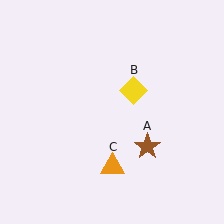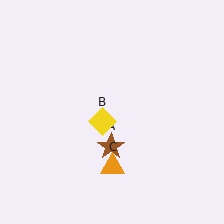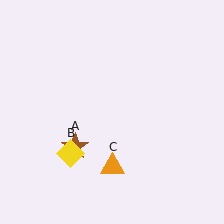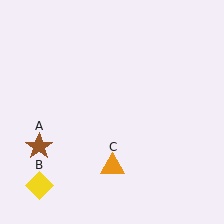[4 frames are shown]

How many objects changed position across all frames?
2 objects changed position: brown star (object A), yellow diamond (object B).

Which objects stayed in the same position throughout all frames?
Orange triangle (object C) remained stationary.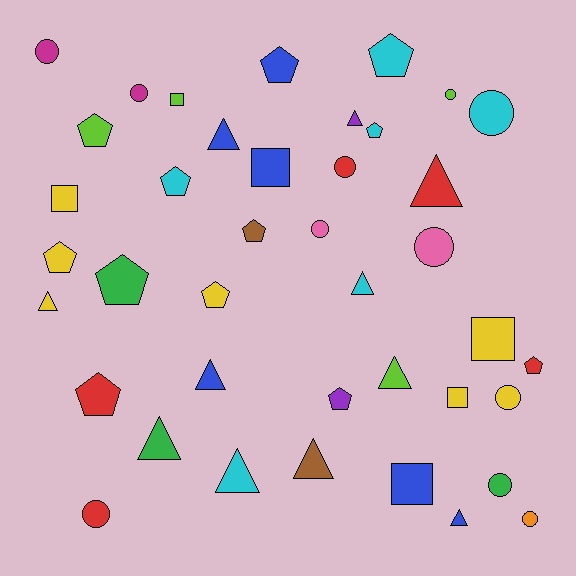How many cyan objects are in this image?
There are 6 cyan objects.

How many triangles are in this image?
There are 11 triangles.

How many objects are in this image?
There are 40 objects.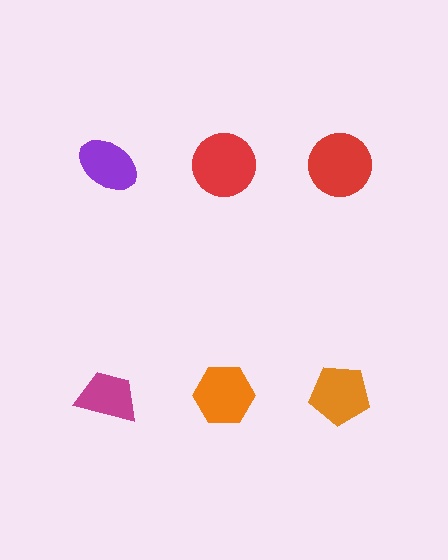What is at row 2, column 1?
A magenta trapezoid.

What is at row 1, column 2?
A red circle.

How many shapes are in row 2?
3 shapes.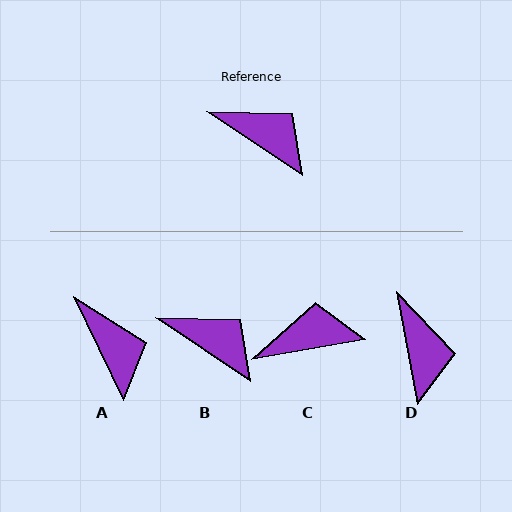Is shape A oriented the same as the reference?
No, it is off by about 31 degrees.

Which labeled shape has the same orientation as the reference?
B.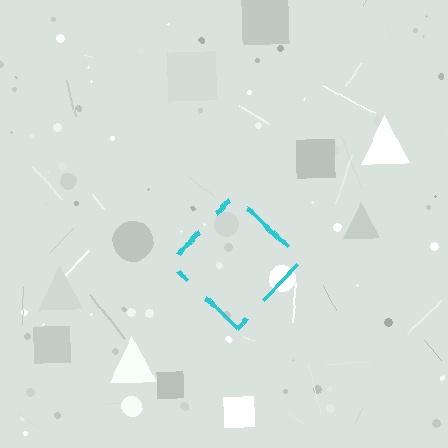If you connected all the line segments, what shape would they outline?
They would outline a diamond.